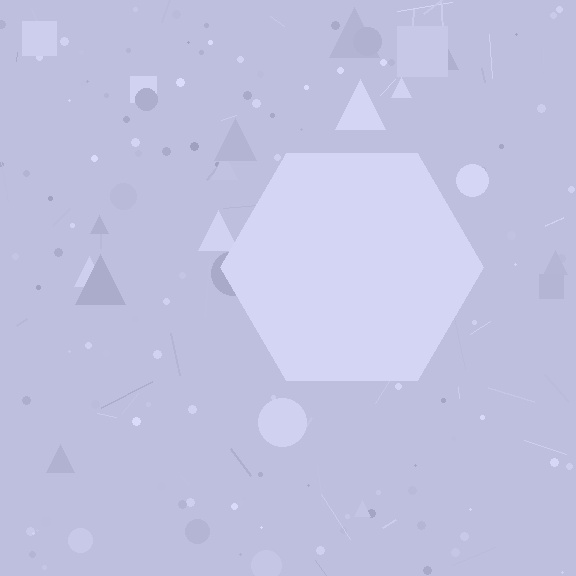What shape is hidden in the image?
A hexagon is hidden in the image.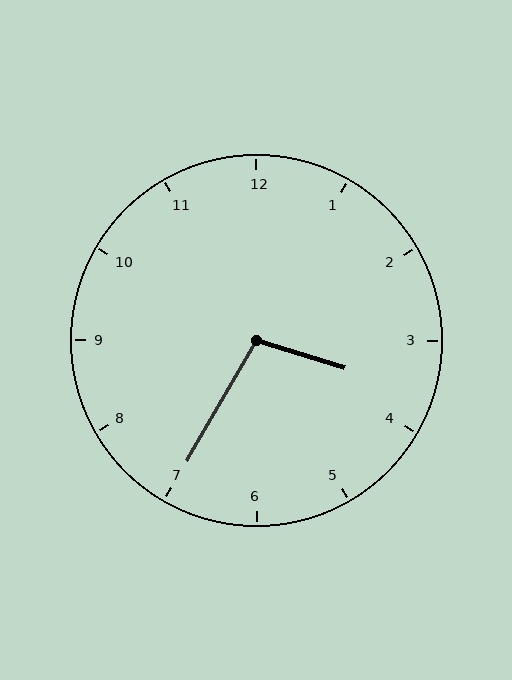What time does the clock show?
3:35.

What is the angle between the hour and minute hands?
Approximately 102 degrees.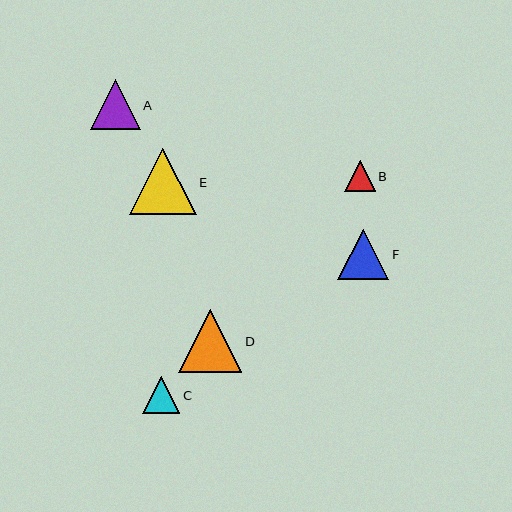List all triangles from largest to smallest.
From largest to smallest: E, D, F, A, C, B.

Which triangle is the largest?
Triangle E is the largest with a size of approximately 66 pixels.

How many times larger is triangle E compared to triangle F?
Triangle E is approximately 1.3 times the size of triangle F.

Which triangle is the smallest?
Triangle B is the smallest with a size of approximately 30 pixels.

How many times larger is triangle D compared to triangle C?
Triangle D is approximately 1.7 times the size of triangle C.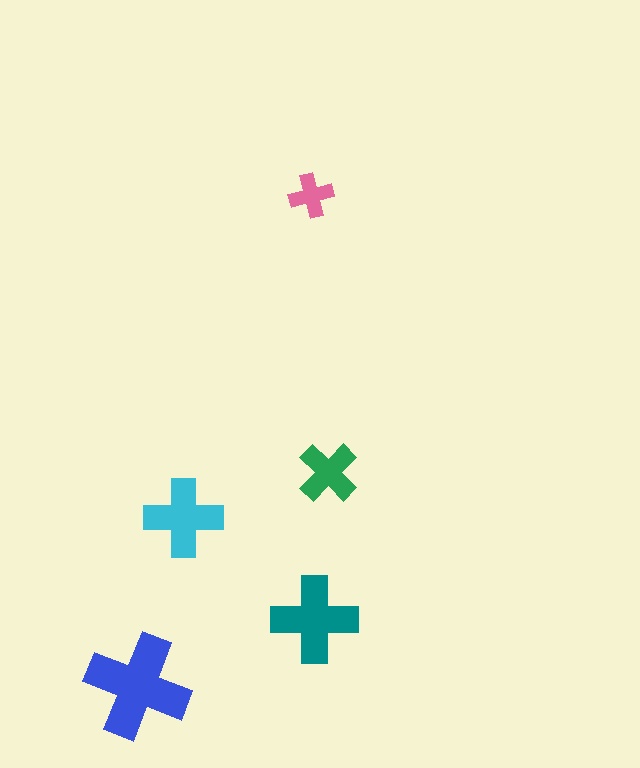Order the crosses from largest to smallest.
the blue one, the teal one, the cyan one, the green one, the pink one.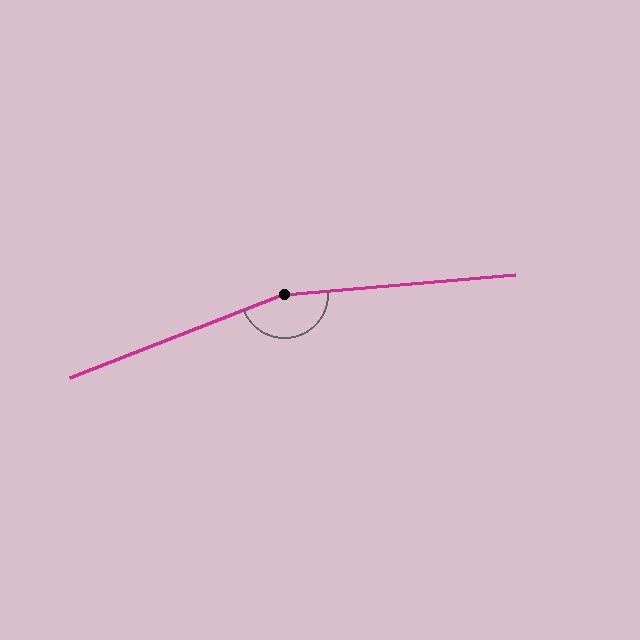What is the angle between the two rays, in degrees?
Approximately 163 degrees.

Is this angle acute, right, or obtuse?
It is obtuse.